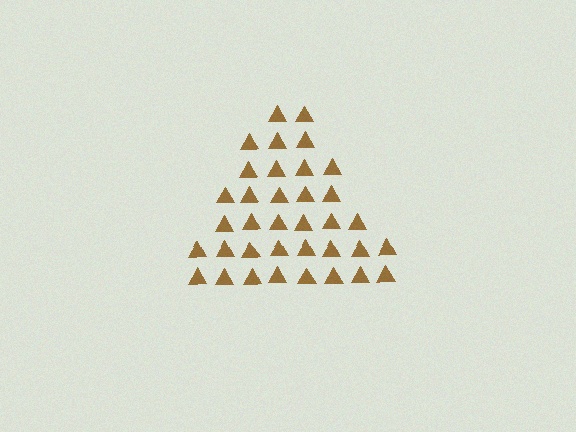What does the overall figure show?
The overall figure shows a triangle.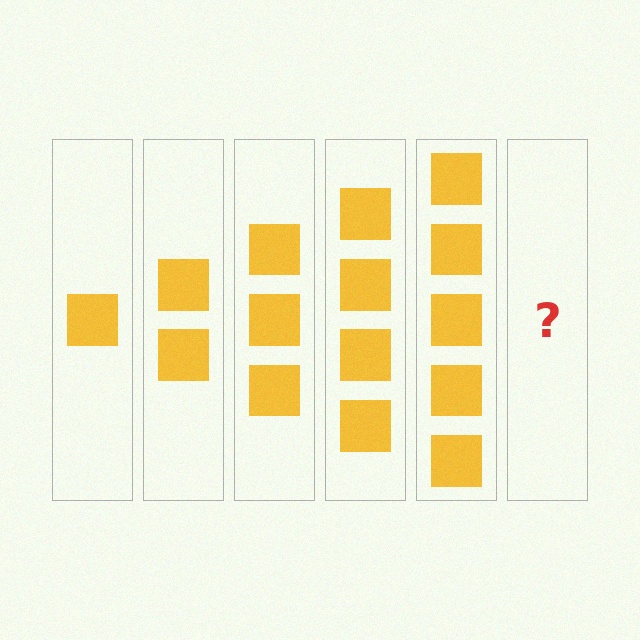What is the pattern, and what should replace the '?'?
The pattern is that each step adds one more square. The '?' should be 6 squares.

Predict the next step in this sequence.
The next step is 6 squares.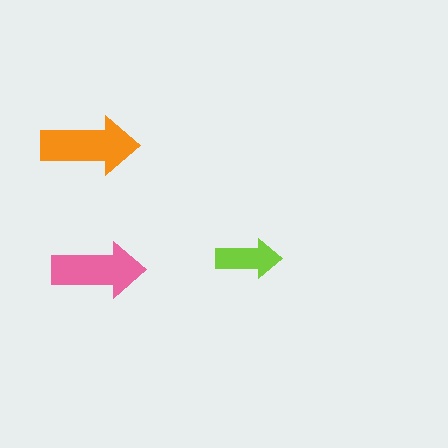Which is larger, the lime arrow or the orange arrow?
The orange one.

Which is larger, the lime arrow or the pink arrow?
The pink one.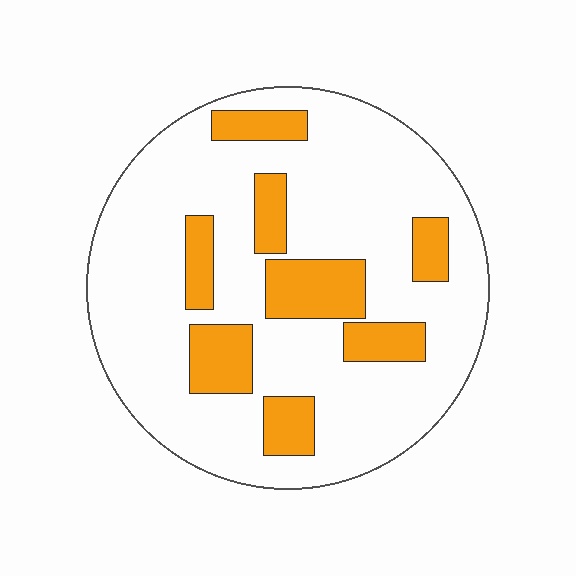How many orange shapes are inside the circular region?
8.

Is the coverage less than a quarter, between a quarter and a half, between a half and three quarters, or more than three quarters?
Less than a quarter.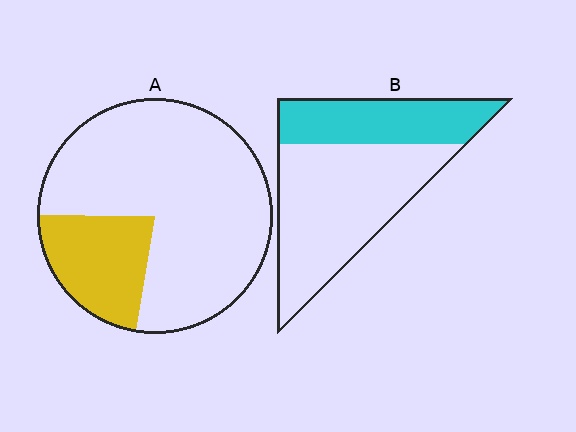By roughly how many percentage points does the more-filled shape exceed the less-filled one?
By roughly 15 percentage points (B over A).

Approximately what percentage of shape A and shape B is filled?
A is approximately 25% and B is approximately 35%.